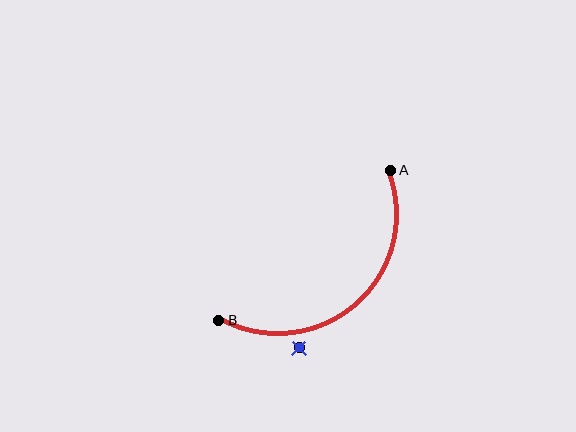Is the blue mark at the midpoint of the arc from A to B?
No — the blue mark does not lie on the arc at all. It sits slightly outside the curve.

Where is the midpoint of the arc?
The arc midpoint is the point on the curve farthest from the straight line joining A and B. It sits below and to the right of that line.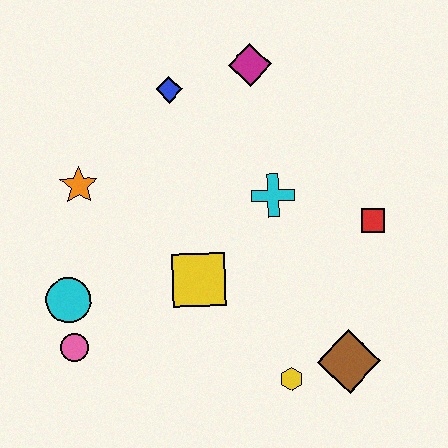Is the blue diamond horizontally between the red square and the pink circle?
Yes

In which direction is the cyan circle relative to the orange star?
The cyan circle is below the orange star.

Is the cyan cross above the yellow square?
Yes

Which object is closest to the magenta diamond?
The blue diamond is closest to the magenta diamond.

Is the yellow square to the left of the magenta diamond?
Yes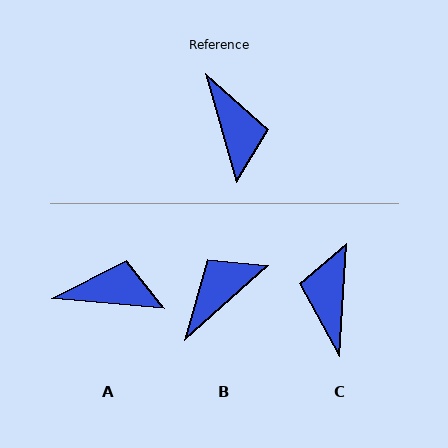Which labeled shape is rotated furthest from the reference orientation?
C, about 161 degrees away.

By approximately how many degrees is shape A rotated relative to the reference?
Approximately 69 degrees counter-clockwise.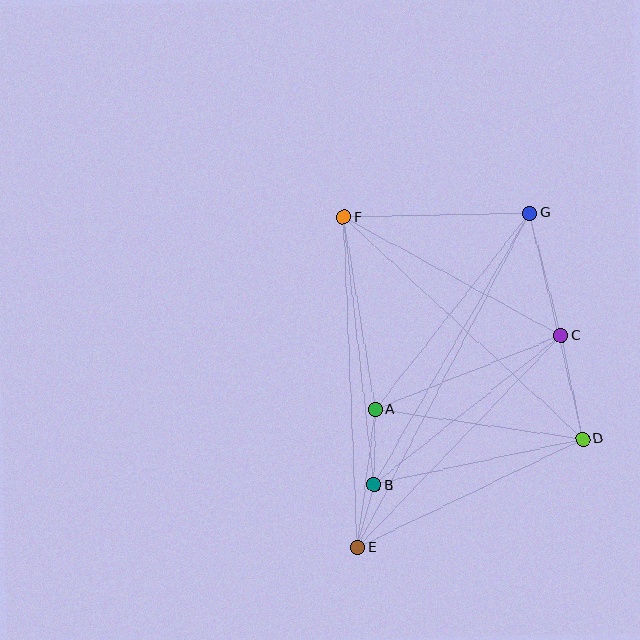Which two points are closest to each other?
Points B and E are closest to each other.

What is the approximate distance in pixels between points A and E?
The distance between A and E is approximately 139 pixels.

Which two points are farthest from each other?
Points E and G are farthest from each other.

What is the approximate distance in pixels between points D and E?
The distance between D and E is approximately 250 pixels.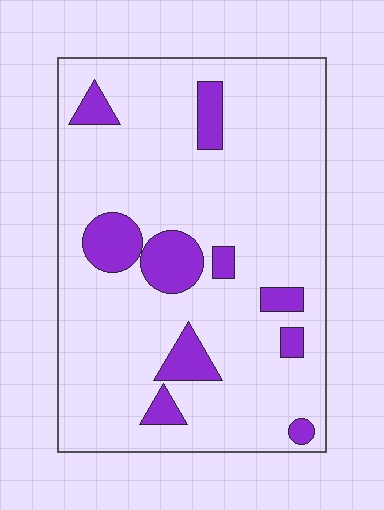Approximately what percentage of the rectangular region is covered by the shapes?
Approximately 15%.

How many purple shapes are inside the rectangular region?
10.